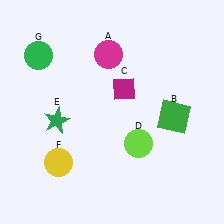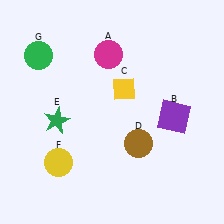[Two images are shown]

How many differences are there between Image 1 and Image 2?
There are 3 differences between the two images.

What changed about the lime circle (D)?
In Image 1, D is lime. In Image 2, it changed to brown.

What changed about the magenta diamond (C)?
In Image 1, C is magenta. In Image 2, it changed to yellow.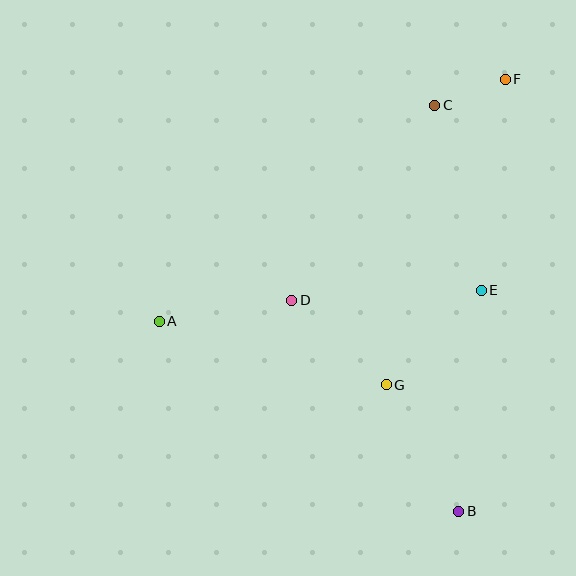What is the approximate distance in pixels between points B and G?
The distance between B and G is approximately 146 pixels.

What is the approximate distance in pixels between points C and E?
The distance between C and E is approximately 191 pixels.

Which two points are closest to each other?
Points C and F are closest to each other.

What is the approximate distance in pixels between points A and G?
The distance between A and G is approximately 236 pixels.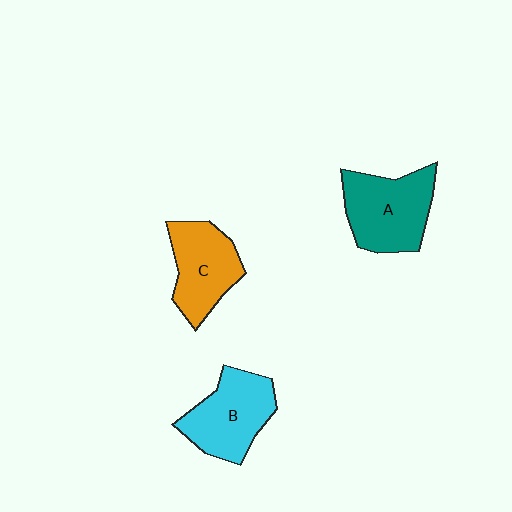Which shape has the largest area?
Shape A (teal).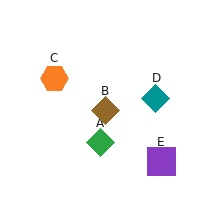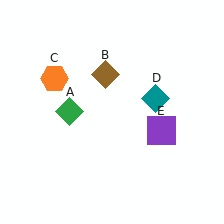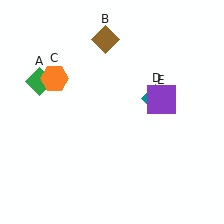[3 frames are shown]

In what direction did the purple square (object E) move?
The purple square (object E) moved up.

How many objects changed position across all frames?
3 objects changed position: green diamond (object A), brown diamond (object B), purple square (object E).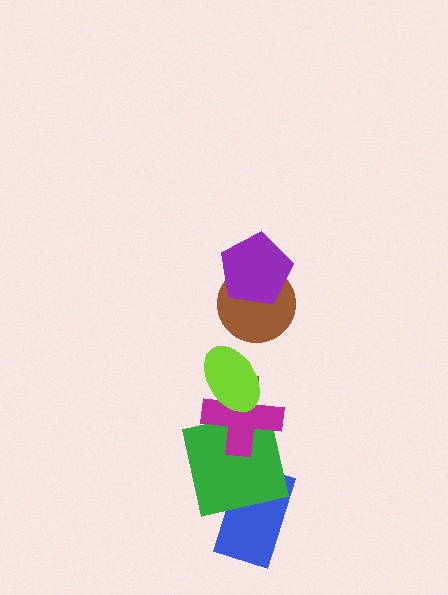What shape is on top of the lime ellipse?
The brown circle is on top of the lime ellipse.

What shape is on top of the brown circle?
The purple pentagon is on top of the brown circle.